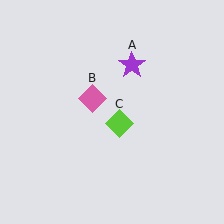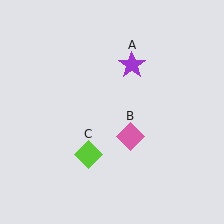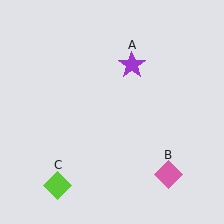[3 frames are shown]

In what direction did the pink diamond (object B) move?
The pink diamond (object B) moved down and to the right.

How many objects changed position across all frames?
2 objects changed position: pink diamond (object B), lime diamond (object C).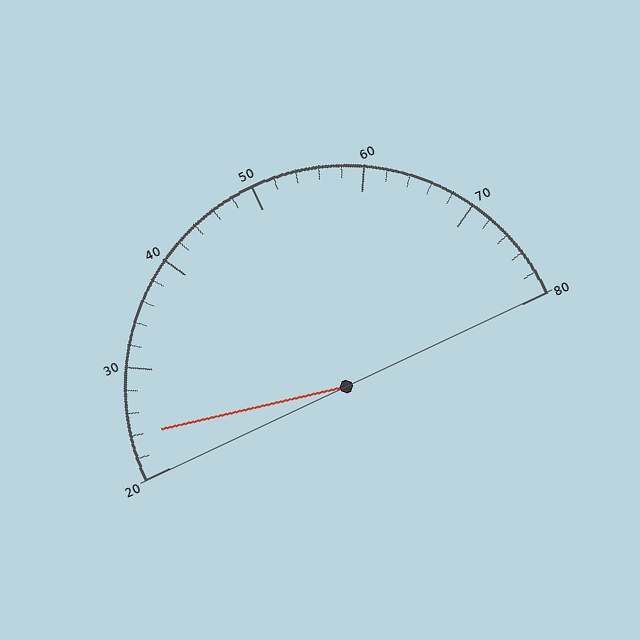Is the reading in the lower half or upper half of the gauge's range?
The reading is in the lower half of the range (20 to 80).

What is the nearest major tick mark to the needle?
The nearest major tick mark is 20.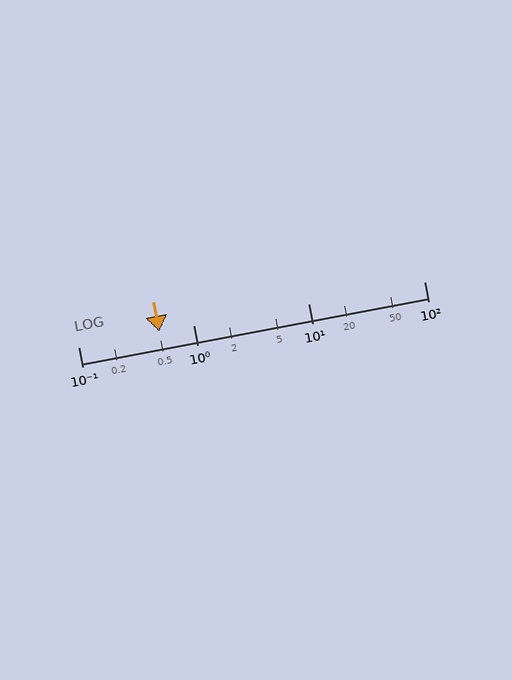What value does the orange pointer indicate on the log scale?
The pointer indicates approximately 0.5.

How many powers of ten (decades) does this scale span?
The scale spans 3 decades, from 0.1 to 100.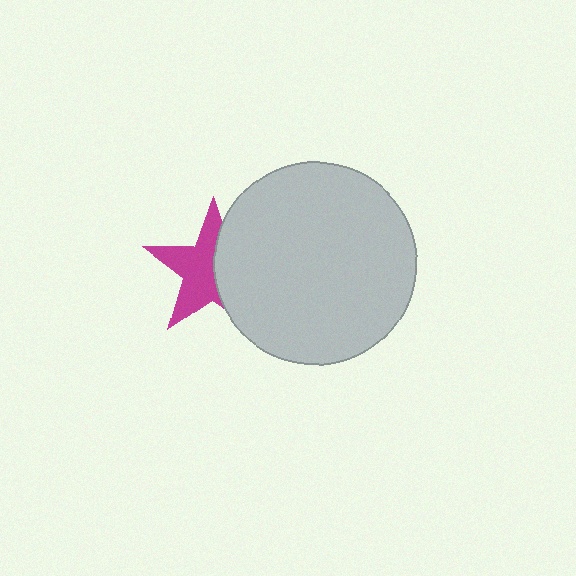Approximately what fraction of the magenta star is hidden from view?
Roughly 43% of the magenta star is hidden behind the light gray circle.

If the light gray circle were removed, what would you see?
You would see the complete magenta star.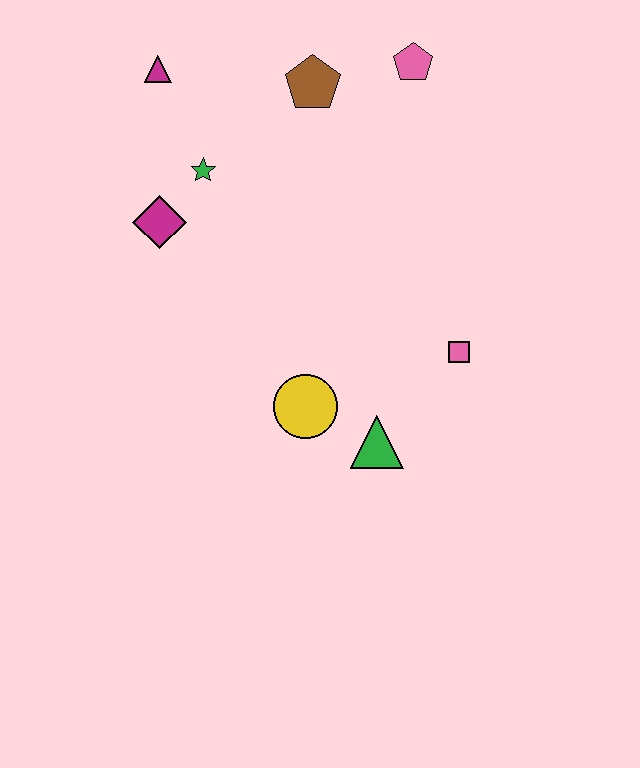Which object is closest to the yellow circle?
The green triangle is closest to the yellow circle.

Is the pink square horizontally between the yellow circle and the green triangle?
No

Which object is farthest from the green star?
The green triangle is farthest from the green star.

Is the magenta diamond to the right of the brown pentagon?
No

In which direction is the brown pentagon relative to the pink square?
The brown pentagon is above the pink square.